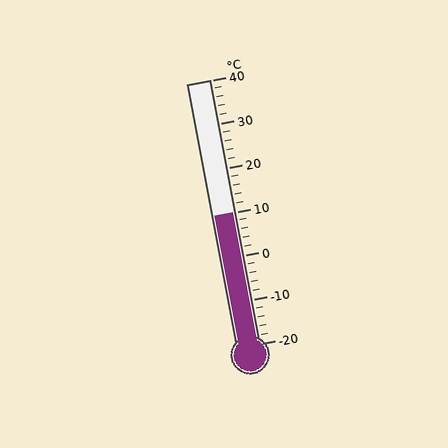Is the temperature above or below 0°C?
The temperature is above 0°C.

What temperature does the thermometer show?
The thermometer shows approximately 10°C.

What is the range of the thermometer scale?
The thermometer scale ranges from -20°C to 40°C.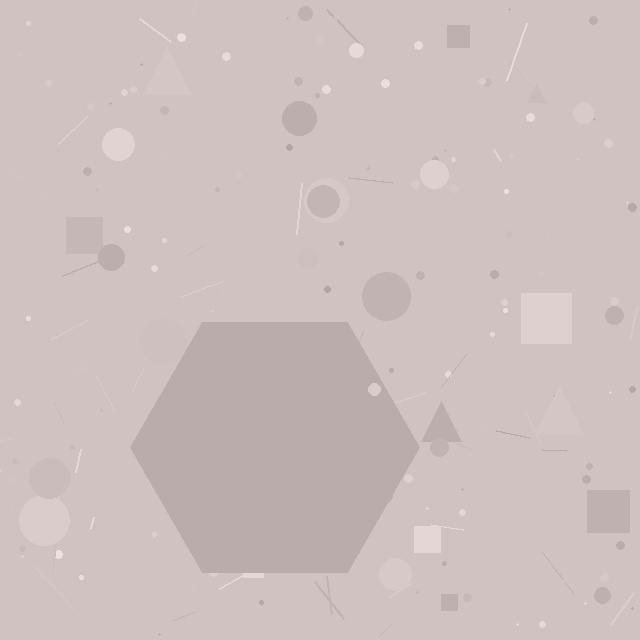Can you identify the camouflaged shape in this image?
The camouflaged shape is a hexagon.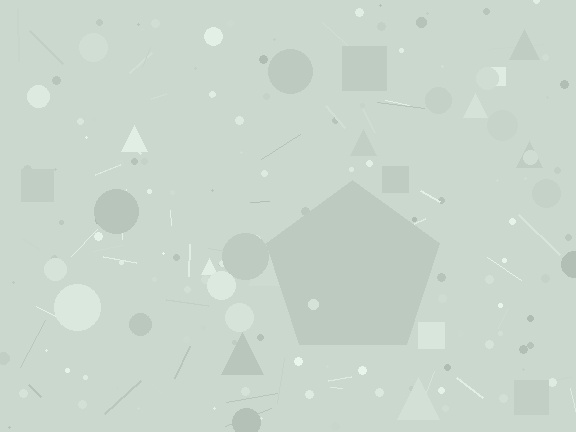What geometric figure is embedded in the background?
A pentagon is embedded in the background.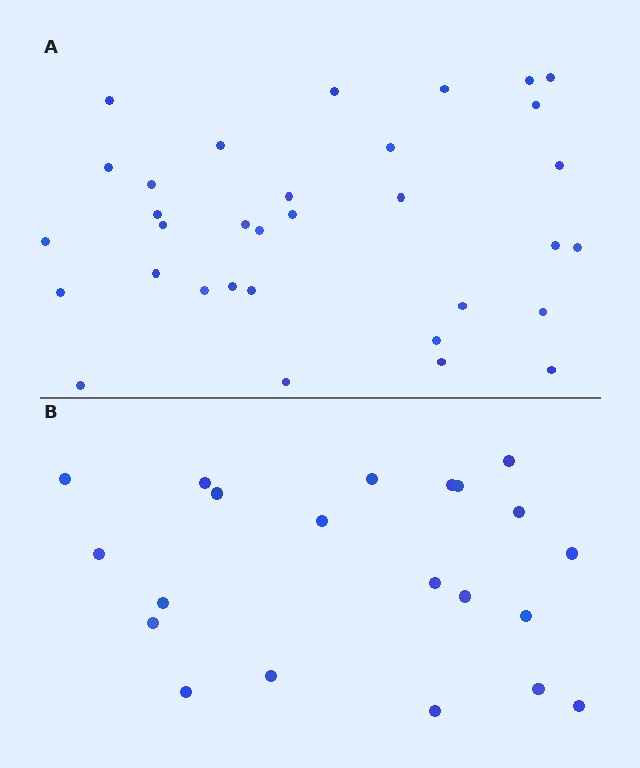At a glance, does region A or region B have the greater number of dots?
Region A (the top region) has more dots.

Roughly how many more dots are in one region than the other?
Region A has roughly 12 or so more dots than region B.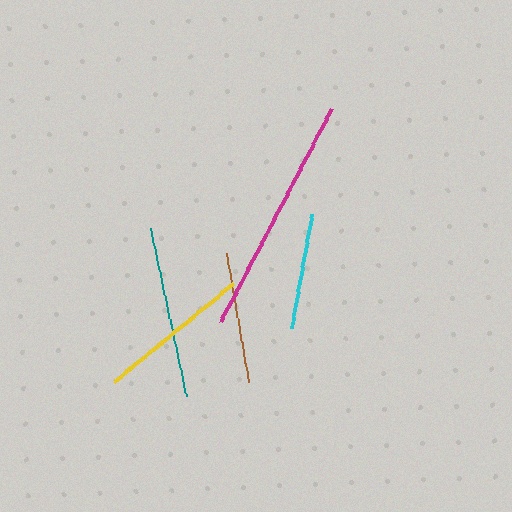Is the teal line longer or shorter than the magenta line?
The magenta line is longer than the teal line.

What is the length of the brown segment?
The brown segment is approximately 131 pixels long.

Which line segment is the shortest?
The cyan line is the shortest at approximately 115 pixels.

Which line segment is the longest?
The magenta line is the longest at approximately 240 pixels.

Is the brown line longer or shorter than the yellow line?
The yellow line is longer than the brown line.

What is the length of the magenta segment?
The magenta segment is approximately 240 pixels long.